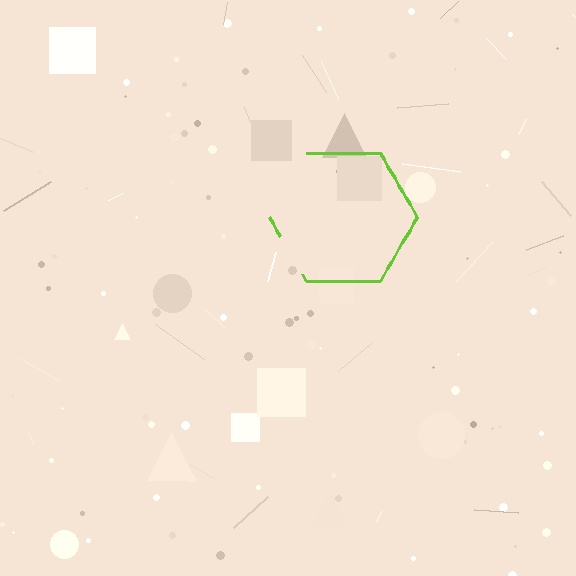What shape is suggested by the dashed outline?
The dashed outline suggests a hexagon.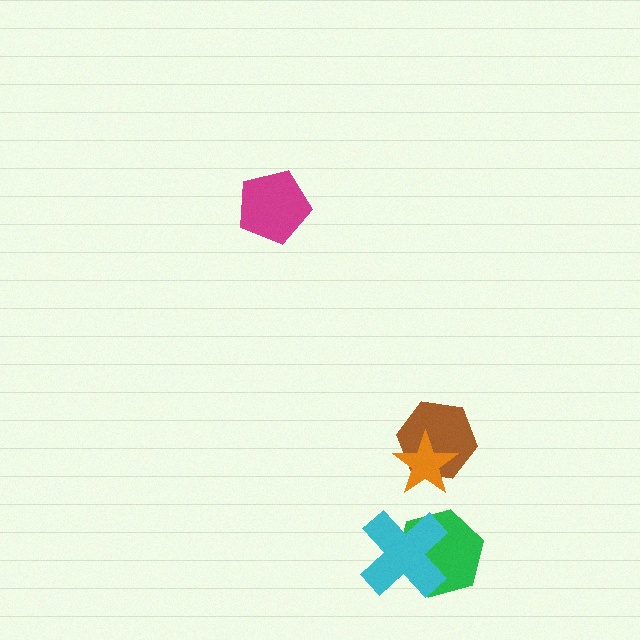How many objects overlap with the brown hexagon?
1 object overlaps with the brown hexagon.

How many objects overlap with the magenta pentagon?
0 objects overlap with the magenta pentagon.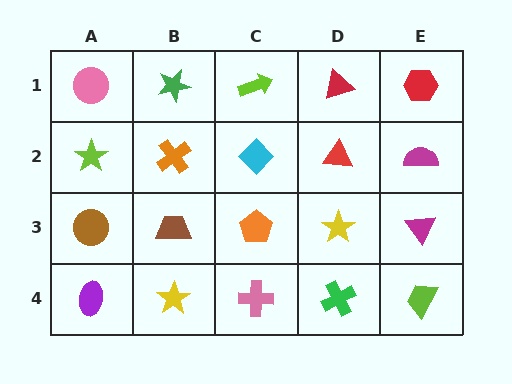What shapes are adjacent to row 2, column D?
A red triangle (row 1, column D), a yellow star (row 3, column D), a cyan diamond (row 2, column C), a magenta semicircle (row 2, column E).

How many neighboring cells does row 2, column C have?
4.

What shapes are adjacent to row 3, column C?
A cyan diamond (row 2, column C), a pink cross (row 4, column C), a brown trapezoid (row 3, column B), a yellow star (row 3, column D).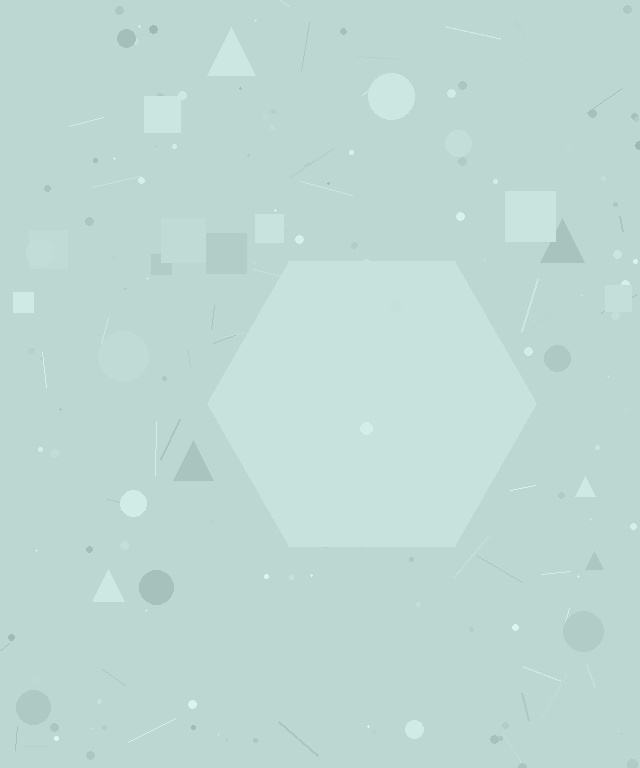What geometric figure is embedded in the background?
A hexagon is embedded in the background.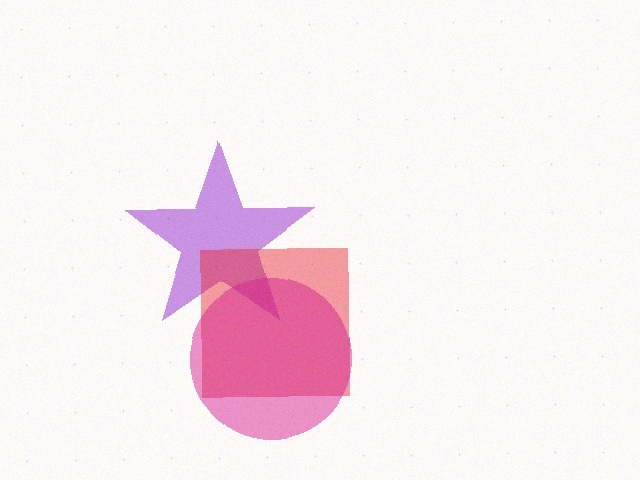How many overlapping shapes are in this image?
There are 3 overlapping shapes in the image.